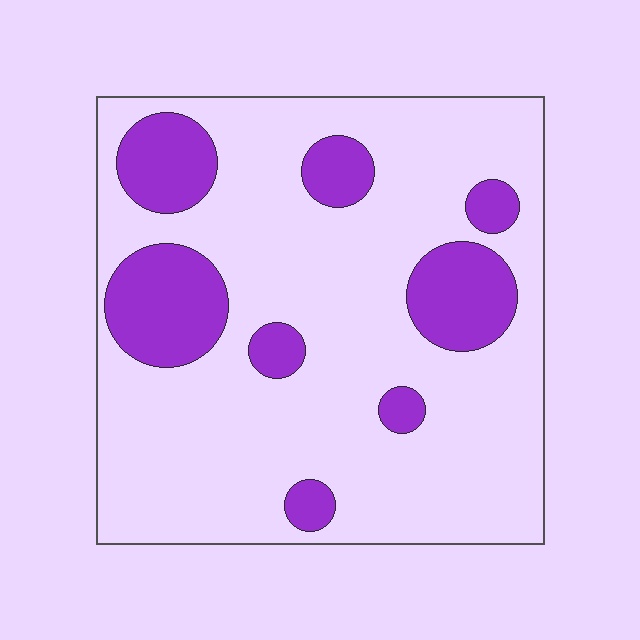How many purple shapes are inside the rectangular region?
8.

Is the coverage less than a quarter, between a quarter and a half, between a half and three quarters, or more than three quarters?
Less than a quarter.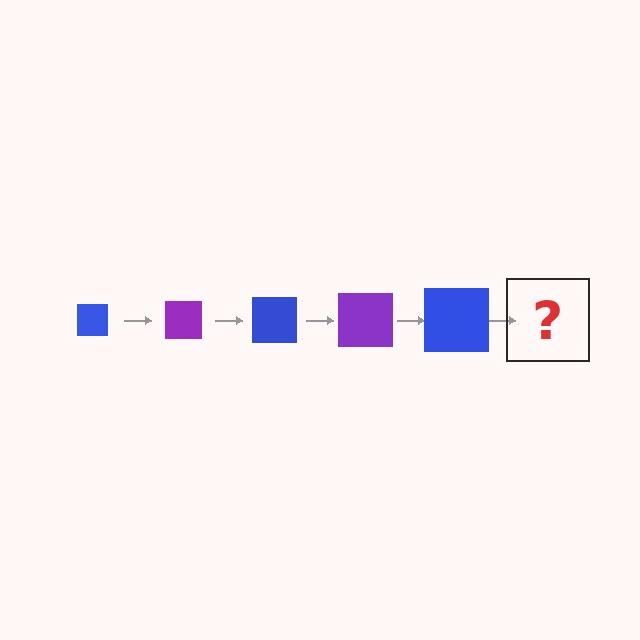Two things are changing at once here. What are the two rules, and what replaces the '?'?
The two rules are that the square grows larger each step and the color cycles through blue and purple. The '?' should be a purple square, larger than the previous one.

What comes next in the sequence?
The next element should be a purple square, larger than the previous one.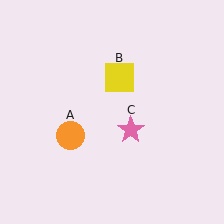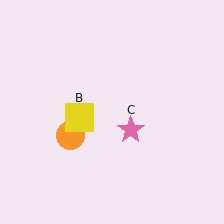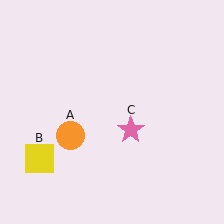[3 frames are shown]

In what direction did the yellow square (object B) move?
The yellow square (object B) moved down and to the left.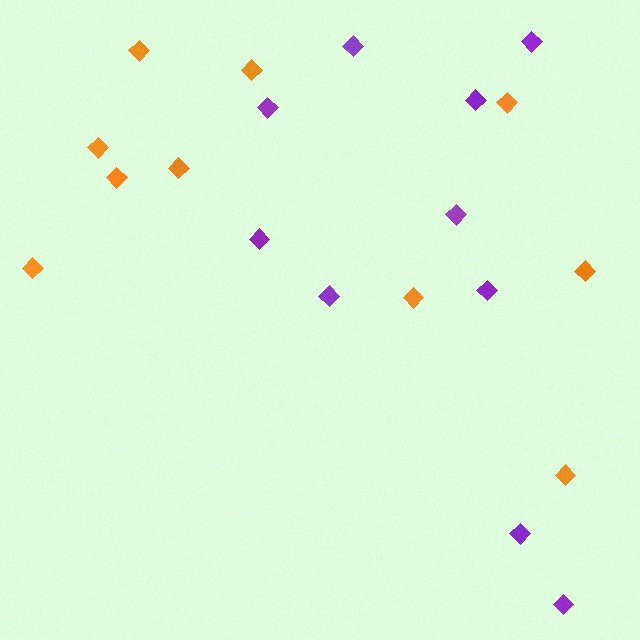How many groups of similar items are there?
There are 2 groups: one group of purple diamonds (10) and one group of orange diamonds (10).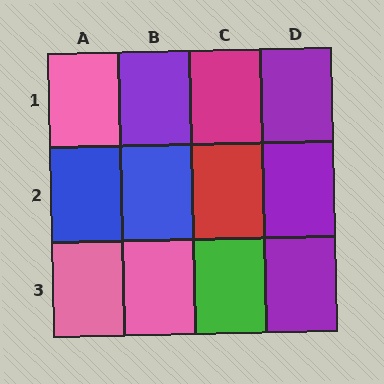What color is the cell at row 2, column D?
Purple.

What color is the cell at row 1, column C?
Magenta.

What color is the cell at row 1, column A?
Pink.